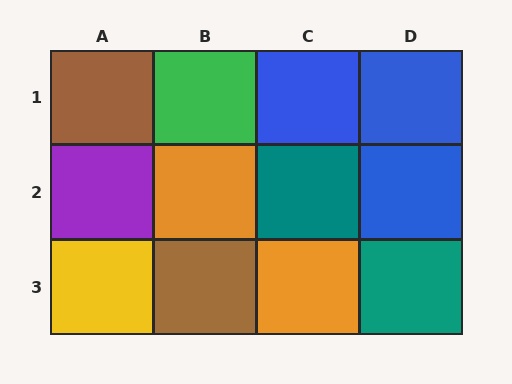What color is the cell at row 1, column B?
Green.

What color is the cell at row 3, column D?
Teal.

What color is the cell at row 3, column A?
Yellow.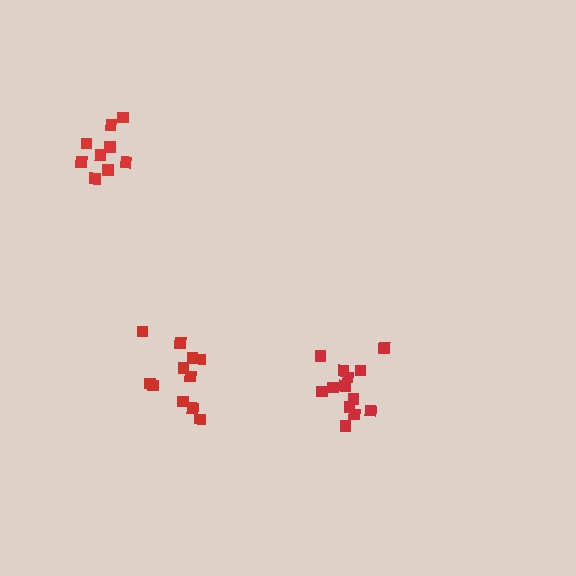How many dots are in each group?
Group 1: 11 dots, Group 2: 13 dots, Group 3: 9 dots (33 total).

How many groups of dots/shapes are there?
There are 3 groups.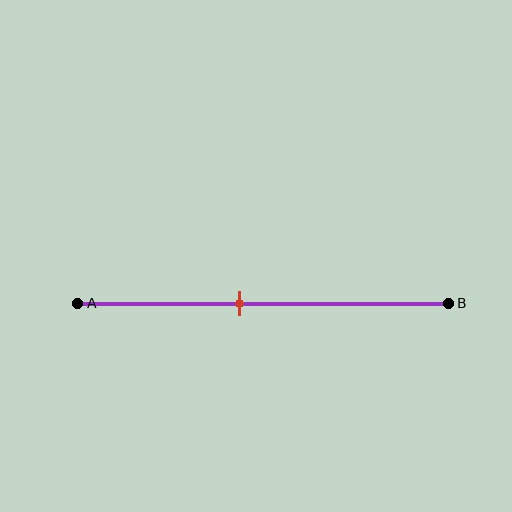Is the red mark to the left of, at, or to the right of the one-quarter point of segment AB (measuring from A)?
The red mark is to the right of the one-quarter point of segment AB.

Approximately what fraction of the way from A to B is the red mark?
The red mark is approximately 45% of the way from A to B.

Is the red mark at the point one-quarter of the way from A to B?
No, the mark is at about 45% from A, not at the 25% one-quarter point.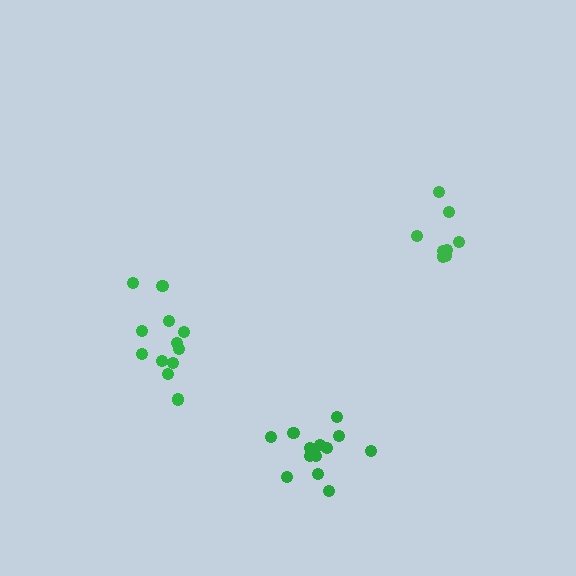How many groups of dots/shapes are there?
There are 3 groups.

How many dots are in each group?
Group 1: 8 dots, Group 2: 12 dots, Group 3: 13 dots (33 total).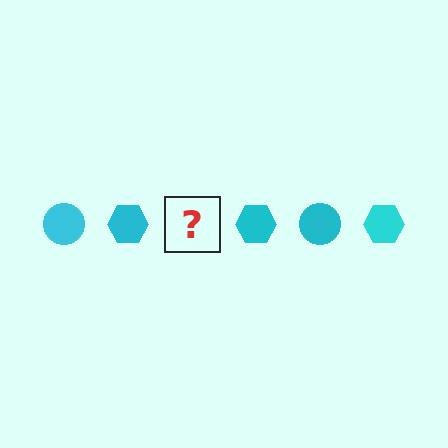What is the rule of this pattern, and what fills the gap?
The rule is that the pattern cycles through circle, hexagon shapes in cyan. The gap should be filled with a cyan circle.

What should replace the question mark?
The question mark should be replaced with a cyan circle.